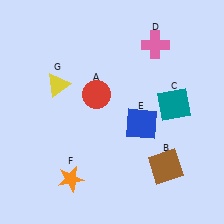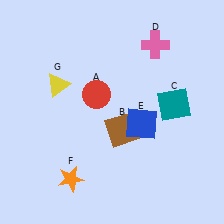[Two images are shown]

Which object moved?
The brown square (B) moved left.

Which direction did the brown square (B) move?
The brown square (B) moved left.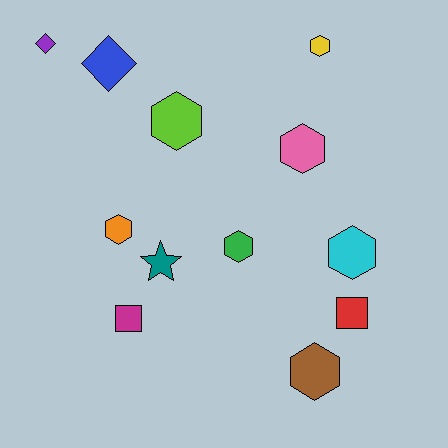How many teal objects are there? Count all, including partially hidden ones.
There is 1 teal object.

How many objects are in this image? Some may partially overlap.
There are 12 objects.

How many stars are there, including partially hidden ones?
There is 1 star.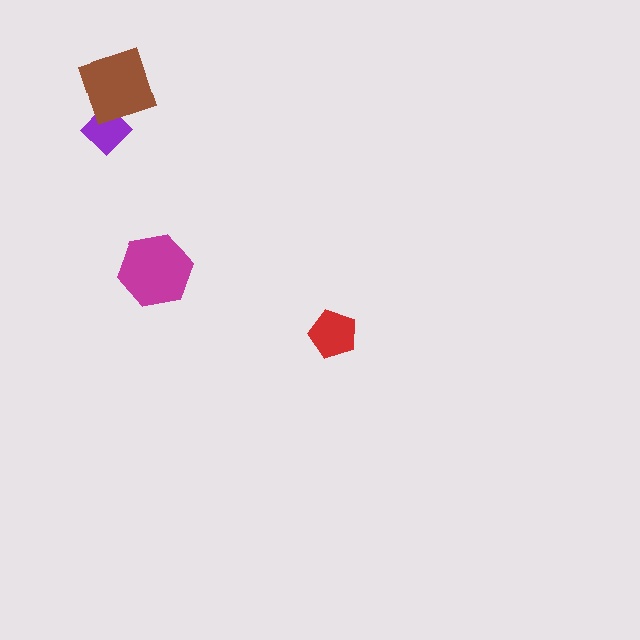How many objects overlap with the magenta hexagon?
0 objects overlap with the magenta hexagon.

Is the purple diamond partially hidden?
Yes, it is partially covered by another shape.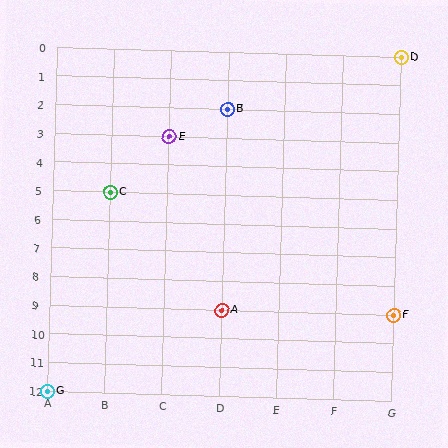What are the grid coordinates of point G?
Point G is at grid coordinates (A, 12).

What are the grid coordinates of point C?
Point C is at grid coordinates (B, 5).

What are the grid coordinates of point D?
Point D is at grid coordinates (G, 0).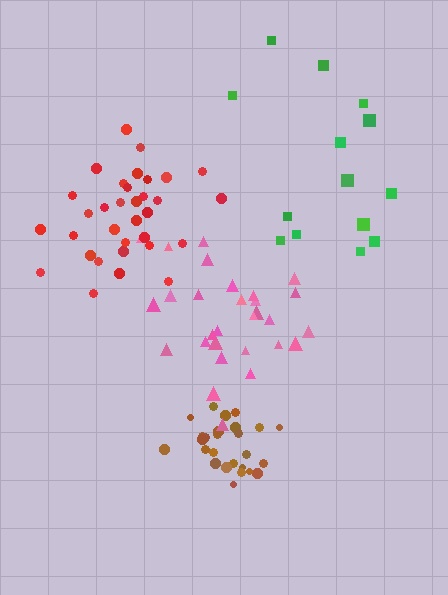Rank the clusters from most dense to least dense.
brown, red, pink, green.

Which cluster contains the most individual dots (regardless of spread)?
Red (33).